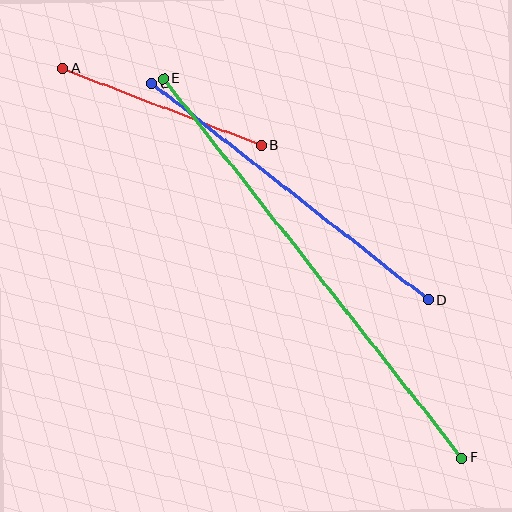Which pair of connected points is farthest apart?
Points E and F are farthest apart.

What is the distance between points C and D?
The distance is approximately 351 pixels.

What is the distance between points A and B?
The distance is approximately 213 pixels.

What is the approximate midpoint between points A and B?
The midpoint is at approximately (162, 107) pixels.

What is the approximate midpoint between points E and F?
The midpoint is at approximately (313, 268) pixels.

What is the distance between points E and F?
The distance is approximately 482 pixels.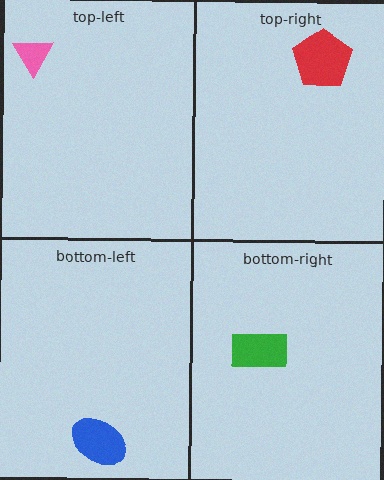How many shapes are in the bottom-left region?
1.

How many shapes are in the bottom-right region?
1.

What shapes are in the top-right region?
The red pentagon.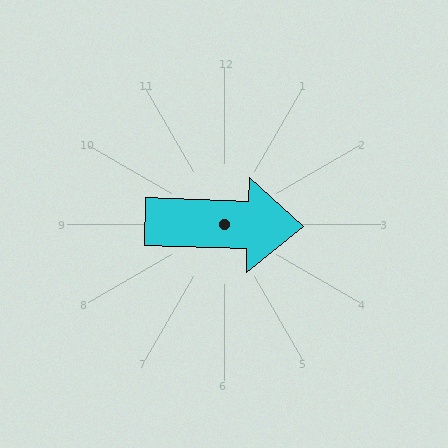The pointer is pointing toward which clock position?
Roughly 3 o'clock.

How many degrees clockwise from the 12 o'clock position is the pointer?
Approximately 92 degrees.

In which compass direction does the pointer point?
East.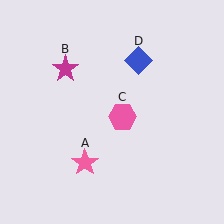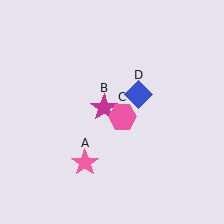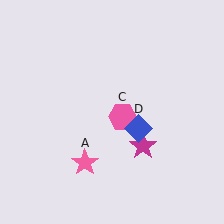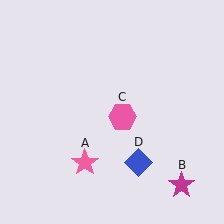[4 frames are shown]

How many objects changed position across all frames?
2 objects changed position: magenta star (object B), blue diamond (object D).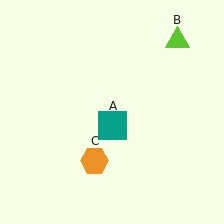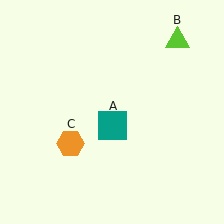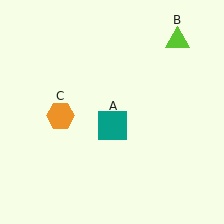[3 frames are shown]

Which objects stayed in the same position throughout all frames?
Teal square (object A) and lime triangle (object B) remained stationary.